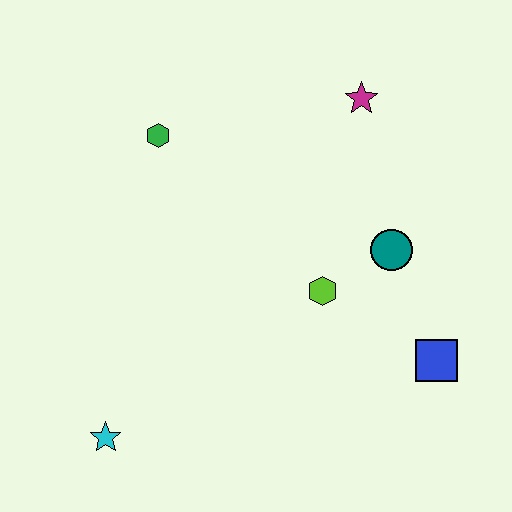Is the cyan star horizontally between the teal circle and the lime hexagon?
No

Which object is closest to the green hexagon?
The magenta star is closest to the green hexagon.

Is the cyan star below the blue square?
Yes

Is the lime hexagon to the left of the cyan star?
No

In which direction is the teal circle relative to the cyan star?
The teal circle is to the right of the cyan star.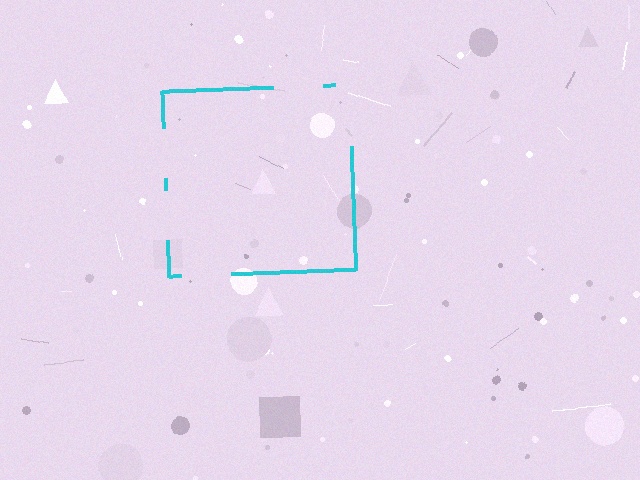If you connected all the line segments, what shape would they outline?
They would outline a square.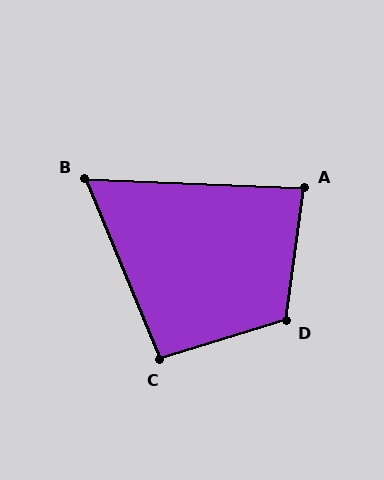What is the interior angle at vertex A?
Approximately 85 degrees (acute).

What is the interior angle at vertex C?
Approximately 95 degrees (obtuse).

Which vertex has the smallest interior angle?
B, at approximately 65 degrees.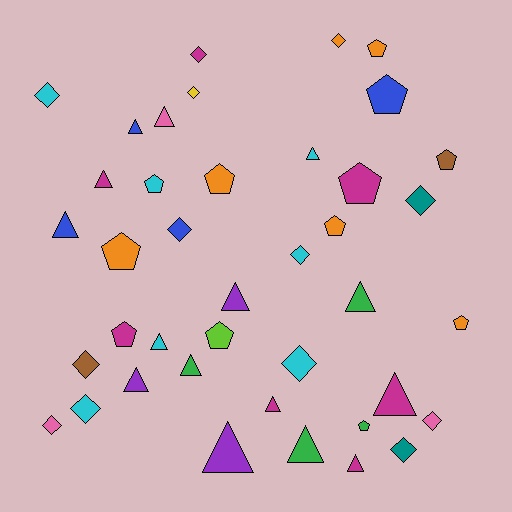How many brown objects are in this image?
There are 2 brown objects.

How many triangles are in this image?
There are 15 triangles.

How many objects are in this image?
There are 40 objects.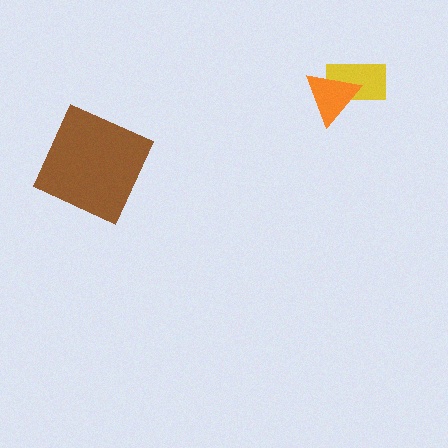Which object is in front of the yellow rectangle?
The orange triangle is in front of the yellow rectangle.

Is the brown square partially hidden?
No, no other shape covers it.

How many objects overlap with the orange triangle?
1 object overlaps with the orange triangle.